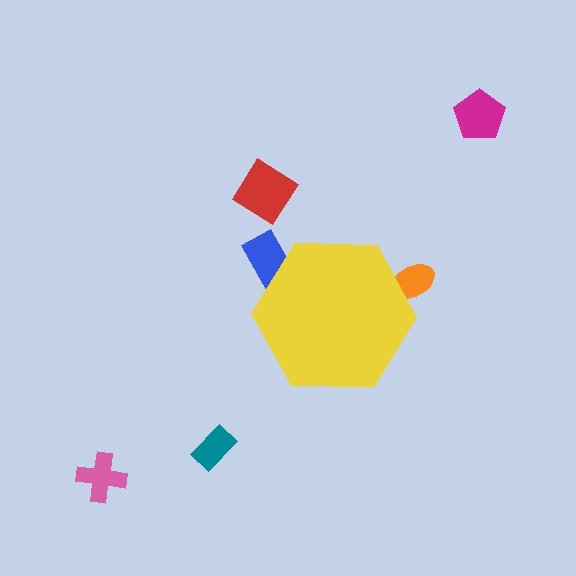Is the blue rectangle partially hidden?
Yes, the blue rectangle is partially hidden behind the yellow hexagon.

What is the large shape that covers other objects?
A yellow hexagon.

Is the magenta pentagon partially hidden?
No, the magenta pentagon is fully visible.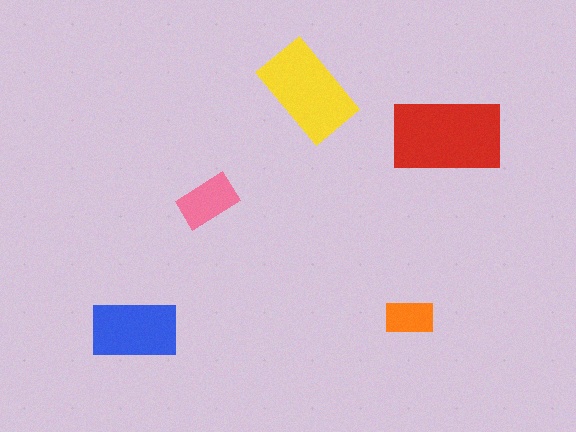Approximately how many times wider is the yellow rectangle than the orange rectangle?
About 2 times wider.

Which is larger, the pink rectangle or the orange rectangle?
The pink one.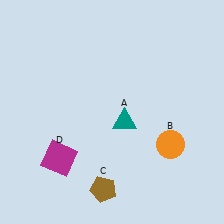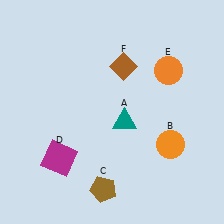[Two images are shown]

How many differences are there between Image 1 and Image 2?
There are 2 differences between the two images.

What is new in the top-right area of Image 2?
A brown diamond (F) was added in the top-right area of Image 2.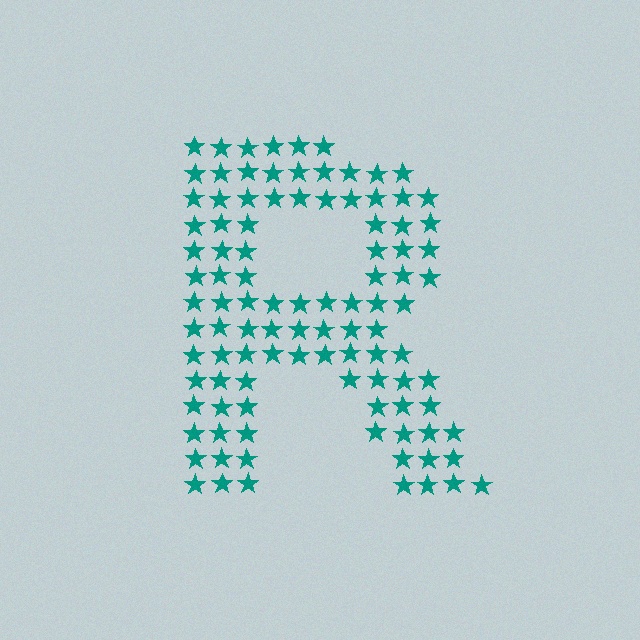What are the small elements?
The small elements are stars.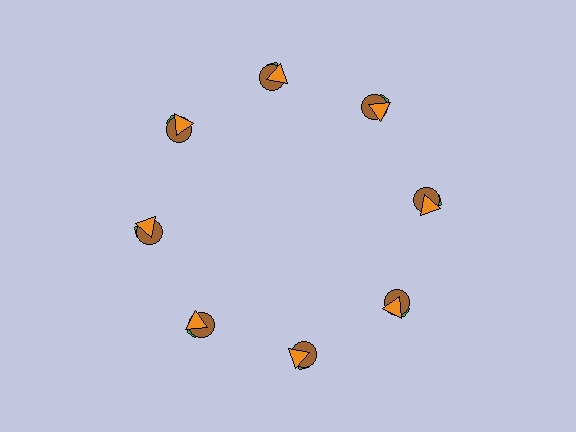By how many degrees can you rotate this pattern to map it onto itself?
The pattern maps onto itself every 45 degrees of rotation.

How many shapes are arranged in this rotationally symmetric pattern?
There are 24 shapes, arranged in 8 groups of 3.